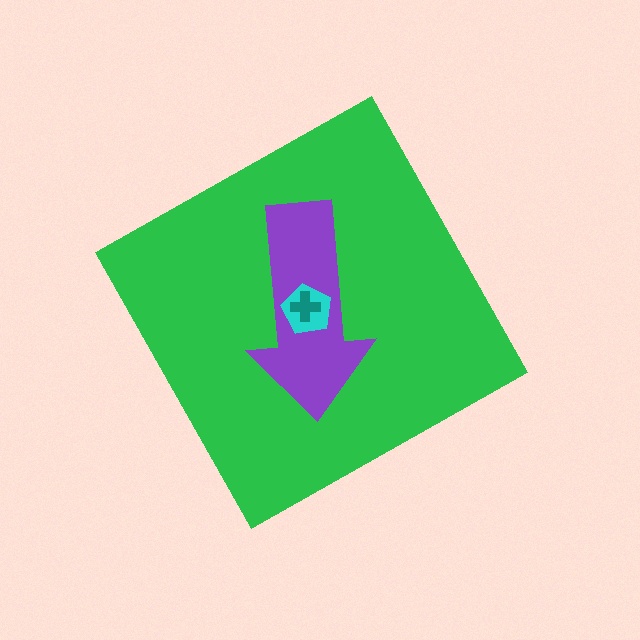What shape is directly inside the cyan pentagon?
The teal cross.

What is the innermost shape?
The teal cross.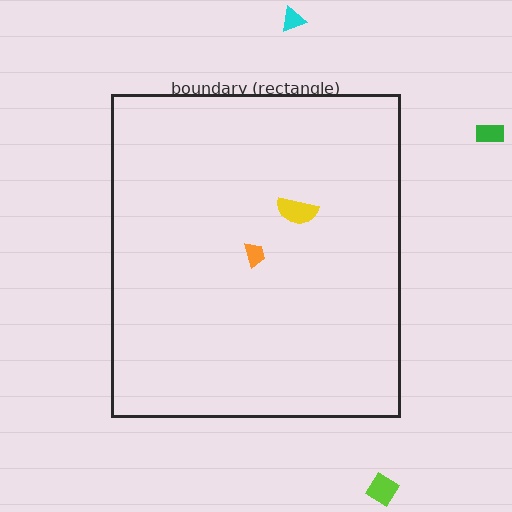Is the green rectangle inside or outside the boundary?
Outside.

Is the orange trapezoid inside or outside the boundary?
Inside.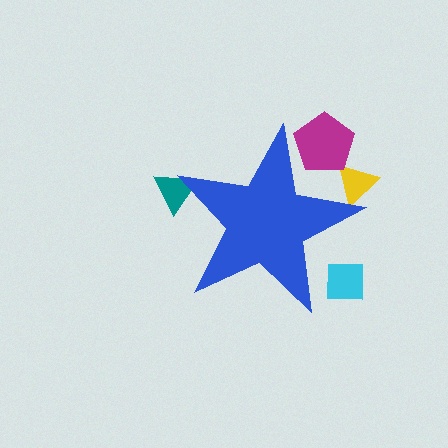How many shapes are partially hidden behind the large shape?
4 shapes are partially hidden.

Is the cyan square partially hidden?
Yes, the cyan square is partially hidden behind the blue star.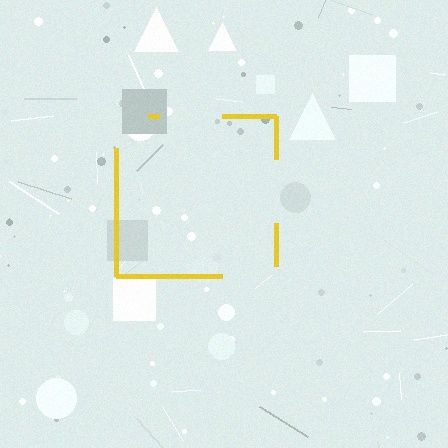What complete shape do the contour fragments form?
The contour fragments form a square.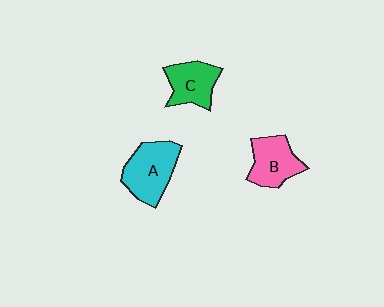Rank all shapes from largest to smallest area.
From largest to smallest: A (cyan), B (pink), C (green).